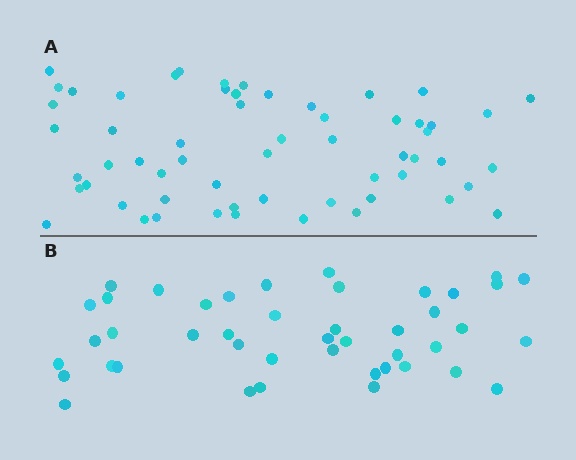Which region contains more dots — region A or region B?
Region A (the top region) has more dots.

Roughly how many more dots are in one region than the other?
Region A has approximately 15 more dots than region B.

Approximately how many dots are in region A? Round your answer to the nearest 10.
About 60 dots. (The exact count is 59, which rounds to 60.)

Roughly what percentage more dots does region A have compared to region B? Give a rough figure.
About 35% more.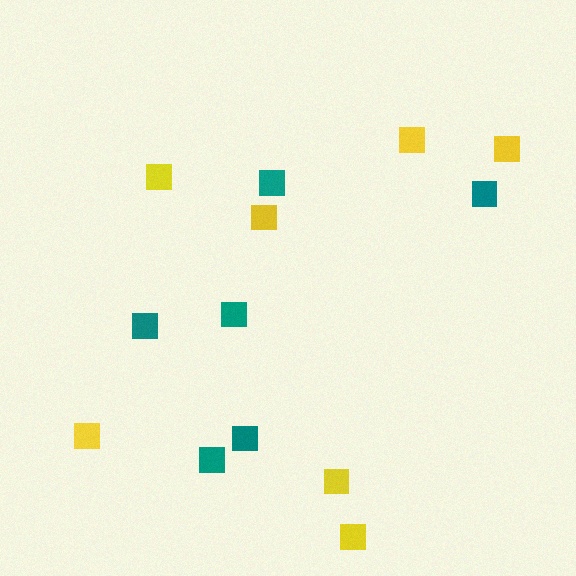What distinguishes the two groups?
There are 2 groups: one group of teal squares (6) and one group of yellow squares (7).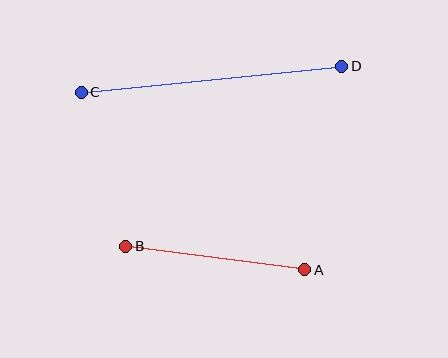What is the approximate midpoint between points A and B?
The midpoint is at approximately (215, 258) pixels.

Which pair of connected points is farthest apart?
Points C and D are farthest apart.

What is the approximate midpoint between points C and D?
The midpoint is at approximately (211, 79) pixels.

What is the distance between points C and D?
The distance is approximately 262 pixels.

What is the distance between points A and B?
The distance is approximately 180 pixels.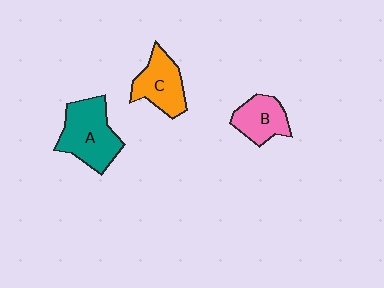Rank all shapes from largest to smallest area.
From largest to smallest: A (teal), C (orange), B (pink).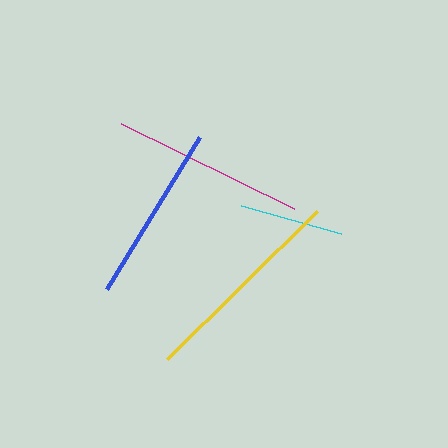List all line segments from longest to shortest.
From longest to shortest: yellow, magenta, blue, cyan.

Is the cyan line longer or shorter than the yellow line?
The yellow line is longer than the cyan line.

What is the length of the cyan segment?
The cyan segment is approximately 104 pixels long.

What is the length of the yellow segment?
The yellow segment is approximately 211 pixels long.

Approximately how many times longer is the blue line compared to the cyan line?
The blue line is approximately 1.7 times the length of the cyan line.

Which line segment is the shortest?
The cyan line is the shortest at approximately 104 pixels.